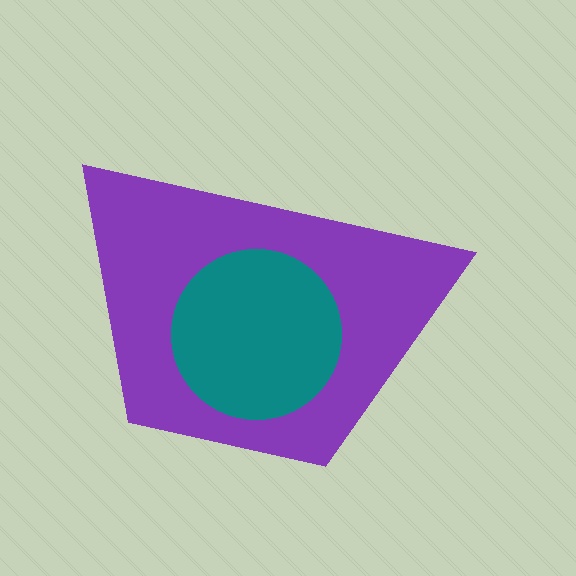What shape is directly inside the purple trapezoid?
The teal circle.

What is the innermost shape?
The teal circle.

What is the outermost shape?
The purple trapezoid.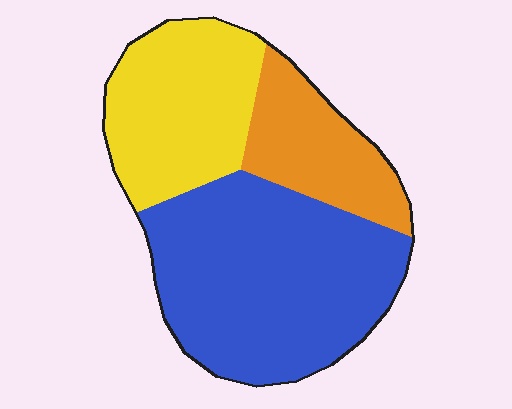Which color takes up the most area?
Blue, at roughly 50%.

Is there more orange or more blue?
Blue.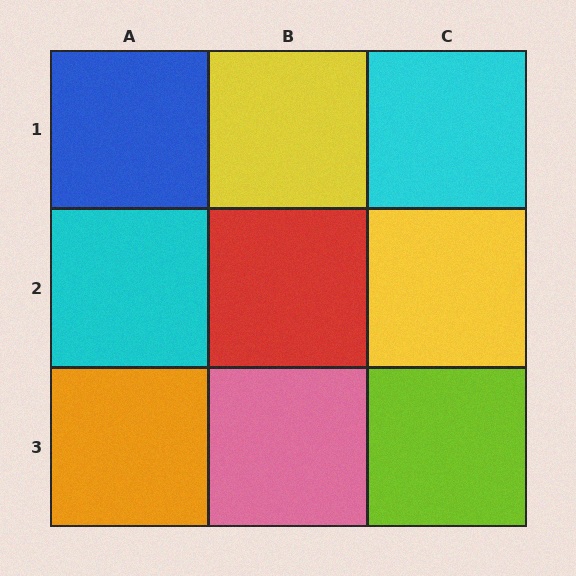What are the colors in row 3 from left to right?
Orange, pink, lime.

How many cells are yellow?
2 cells are yellow.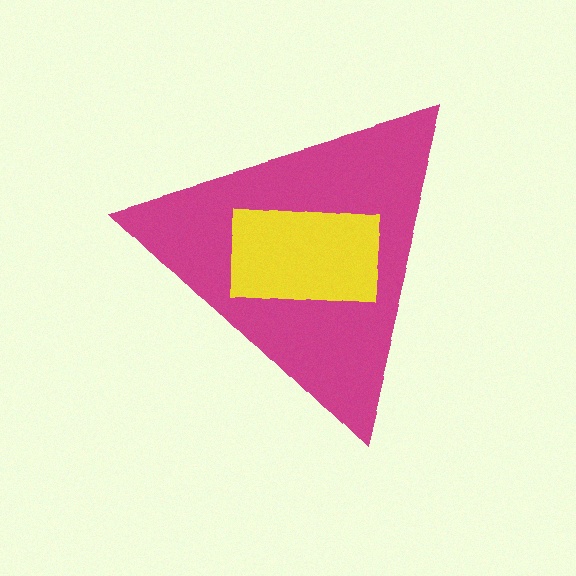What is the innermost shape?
The yellow rectangle.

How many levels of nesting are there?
2.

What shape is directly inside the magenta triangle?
The yellow rectangle.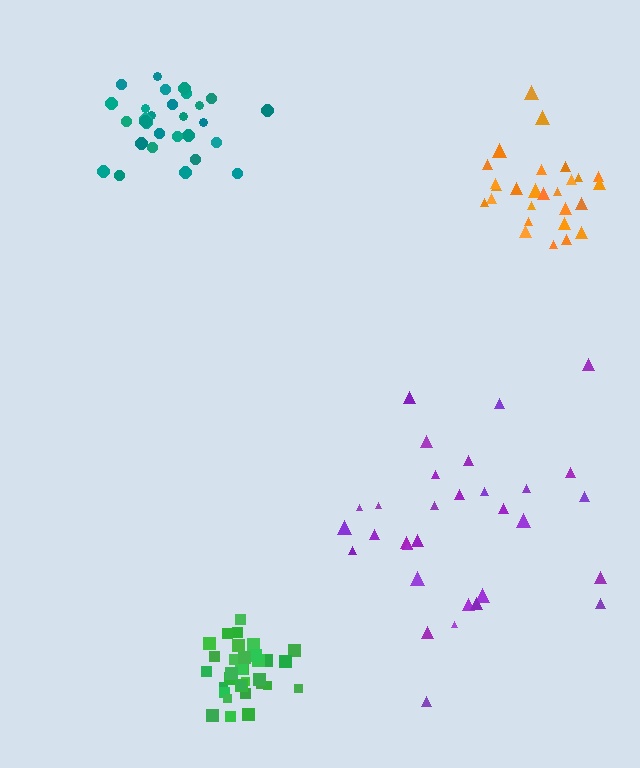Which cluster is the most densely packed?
Green.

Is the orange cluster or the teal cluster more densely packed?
Teal.